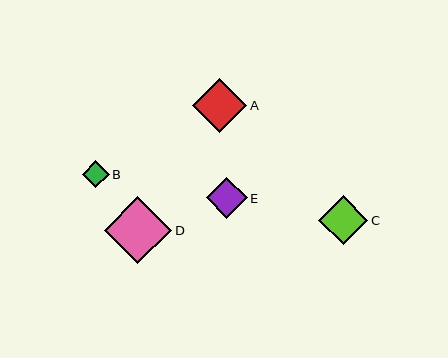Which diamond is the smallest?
Diamond B is the smallest with a size of approximately 27 pixels.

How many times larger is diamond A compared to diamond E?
Diamond A is approximately 1.3 times the size of diamond E.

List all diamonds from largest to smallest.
From largest to smallest: D, A, C, E, B.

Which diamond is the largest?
Diamond D is the largest with a size of approximately 67 pixels.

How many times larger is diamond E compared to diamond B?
Diamond E is approximately 1.5 times the size of diamond B.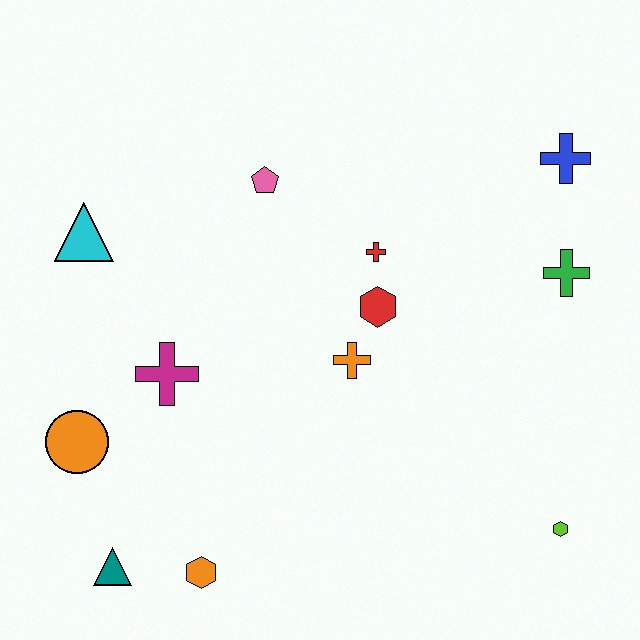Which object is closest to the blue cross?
The green cross is closest to the blue cross.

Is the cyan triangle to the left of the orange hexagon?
Yes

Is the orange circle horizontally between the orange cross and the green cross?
No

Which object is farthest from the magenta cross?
The blue cross is farthest from the magenta cross.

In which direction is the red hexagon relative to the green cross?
The red hexagon is to the left of the green cross.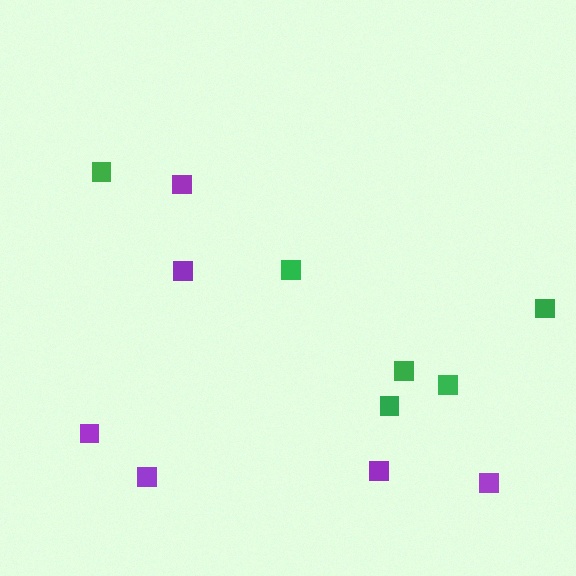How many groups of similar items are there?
There are 2 groups: one group of purple squares (6) and one group of green squares (6).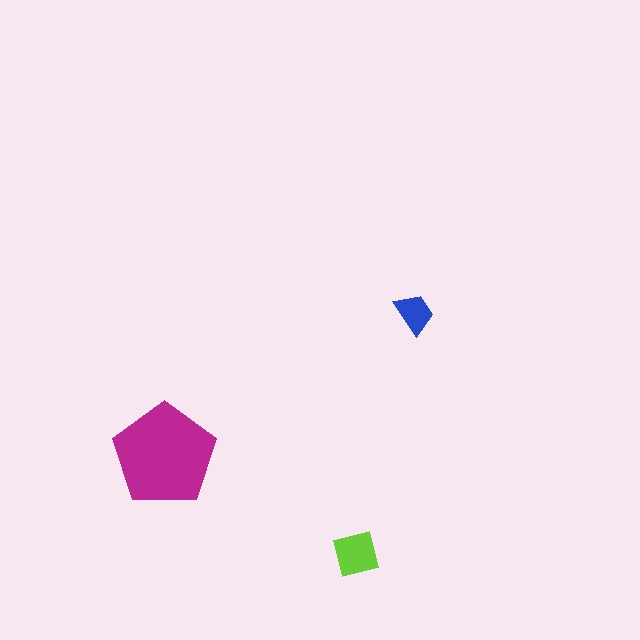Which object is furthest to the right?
The blue trapezoid is rightmost.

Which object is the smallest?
The blue trapezoid.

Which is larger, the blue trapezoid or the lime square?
The lime square.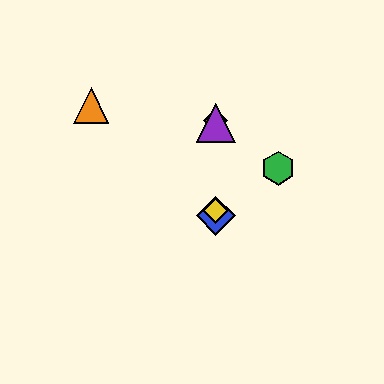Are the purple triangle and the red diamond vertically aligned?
Yes, both are at x≈216.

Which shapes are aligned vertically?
The red diamond, the blue diamond, the yellow diamond, the purple triangle are aligned vertically.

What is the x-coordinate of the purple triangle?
The purple triangle is at x≈216.